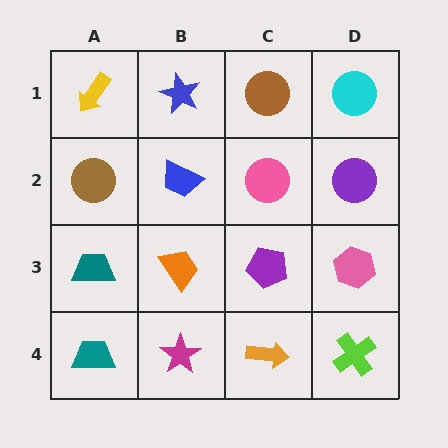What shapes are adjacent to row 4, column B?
An orange trapezoid (row 3, column B), a teal trapezoid (row 4, column A), an orange arrow (row 4, column C).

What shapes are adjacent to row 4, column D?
A pink hexagon (row 3, column D), an orange arrow (row 4, column C).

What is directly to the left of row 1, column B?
A yellow arrow.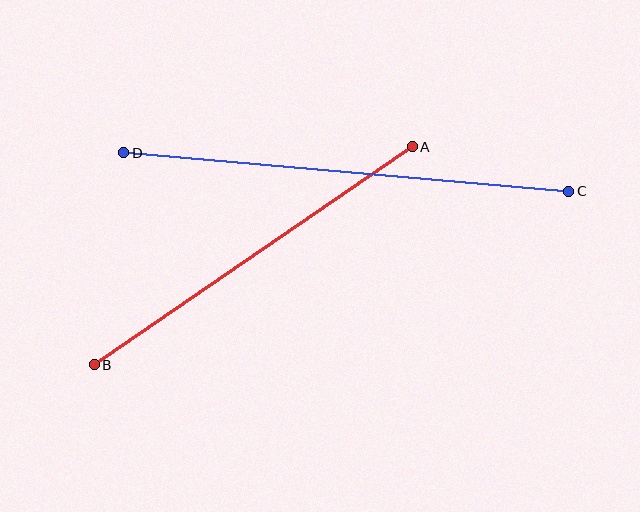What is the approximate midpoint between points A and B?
The midpoint is at approximately (253, 256) pixels.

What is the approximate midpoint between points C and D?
The midpoint is at approximately (346, 172) pixels.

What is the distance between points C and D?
The distance is approximately 447 pixels.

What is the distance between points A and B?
The distance is approximately 385 pixels.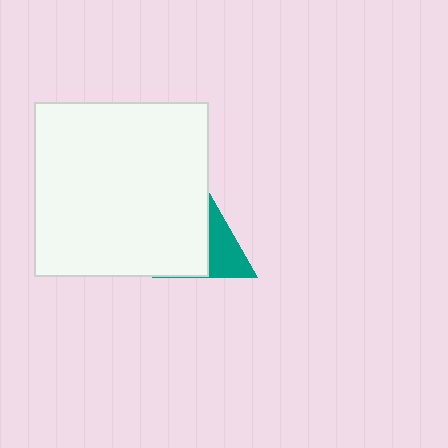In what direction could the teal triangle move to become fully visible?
The teal triangle could move right. That would shift it out from behind the white square entirely.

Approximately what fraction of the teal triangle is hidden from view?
Roughly 58% of the teal triangle is hidden behind the white square.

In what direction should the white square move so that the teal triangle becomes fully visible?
The white square should move left. That is the shortest direction to clear the overlap and leave the teal triangle fully visible.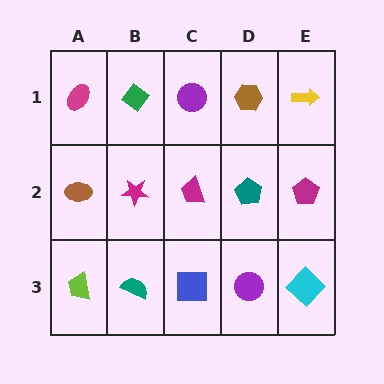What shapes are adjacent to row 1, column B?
A magenta star (row 2, column B), a magenta ellipse (row 1, column A), a purple circle (row 1, column C).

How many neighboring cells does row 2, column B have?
4.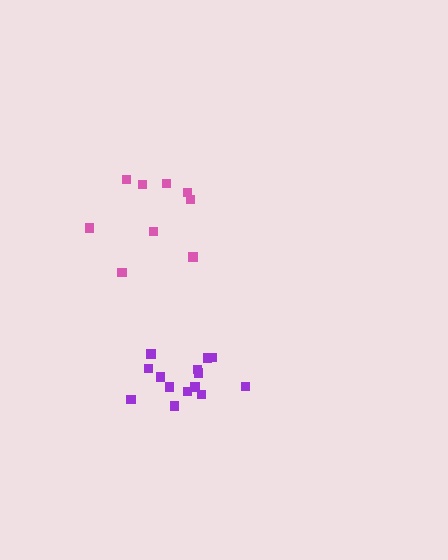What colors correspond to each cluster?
The clusters are colored: purple, pink.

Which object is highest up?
The pink cluster is topmost.